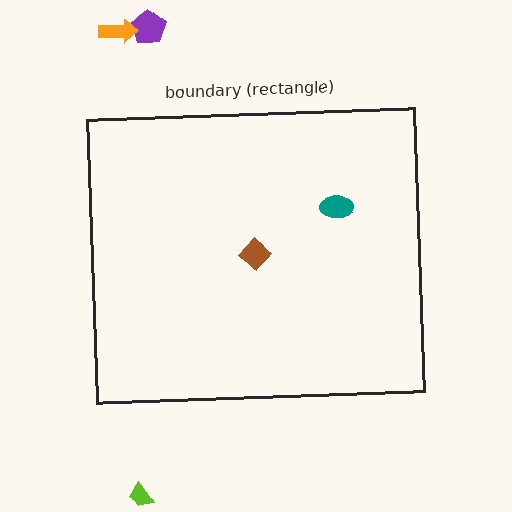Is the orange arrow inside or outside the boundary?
Outside.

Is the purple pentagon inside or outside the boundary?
Outside.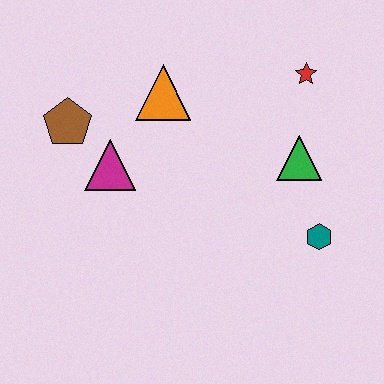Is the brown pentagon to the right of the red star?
No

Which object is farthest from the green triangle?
The brown pentagon is farthest from the green triangle.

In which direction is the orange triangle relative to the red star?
The orange triangle is to the left of the red star.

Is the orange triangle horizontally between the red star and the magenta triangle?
Yes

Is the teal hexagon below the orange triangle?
Yes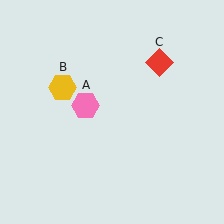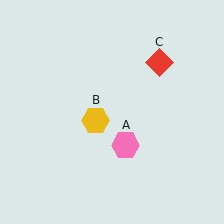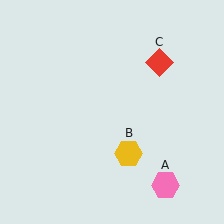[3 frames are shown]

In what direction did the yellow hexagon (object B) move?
The yellow hexagon (object B) moved down and to the right.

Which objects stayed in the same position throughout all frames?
Red diamond (object C) remained stationary.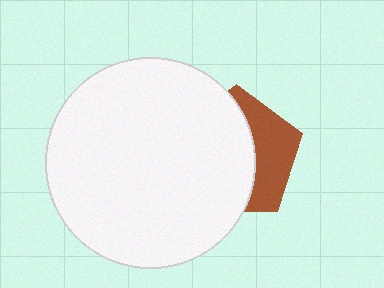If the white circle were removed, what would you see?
You would see the complete brown pentagon.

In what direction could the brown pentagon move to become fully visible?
The brown pentagon could move right. That would shift it out from behind the white circle entirely.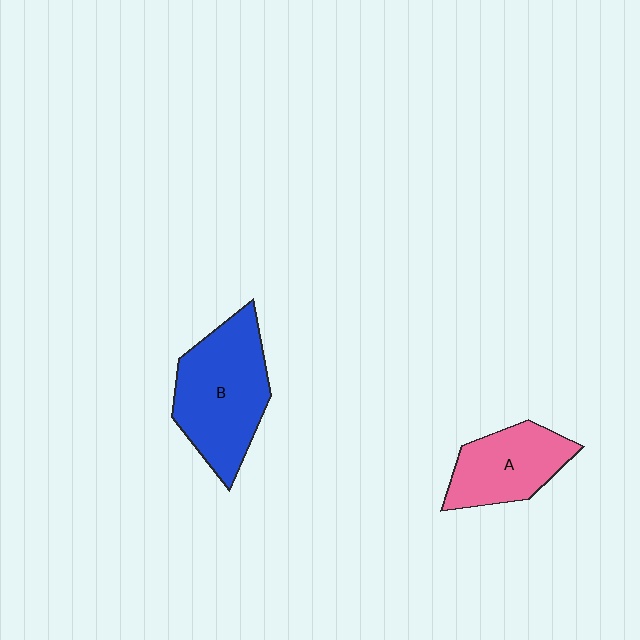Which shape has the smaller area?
Shape A (pink).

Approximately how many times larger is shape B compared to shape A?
Approximately 1.5 times.